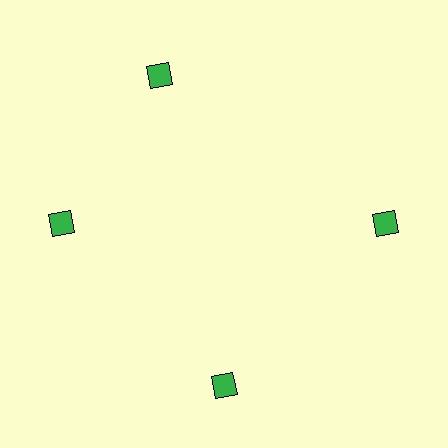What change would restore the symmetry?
The symmetry would be restored by rotating it back into even spacing with its neighbors so that all 4 diamonds sit at equal angles and equal distance from the center.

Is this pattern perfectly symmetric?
No. The 4 green diamonds are arranged in a ring, but one element near the 12 o'clock position is rotated out of alignment along the ring, breaking the 4-fold rotational symmetry.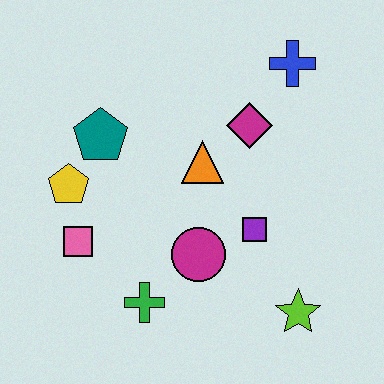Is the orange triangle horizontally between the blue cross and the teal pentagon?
Yes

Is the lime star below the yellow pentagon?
Yes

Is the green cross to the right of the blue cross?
No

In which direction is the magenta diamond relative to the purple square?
The magenta diamond is above the purple square.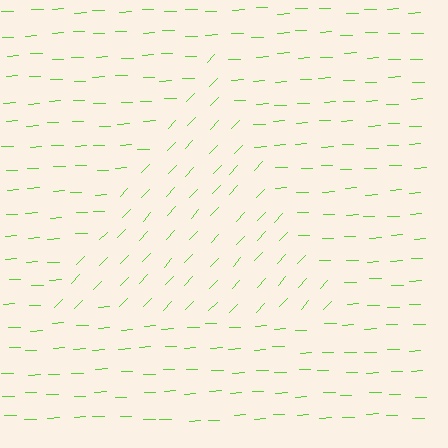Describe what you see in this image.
The image is filled with small lime line segments. A triangle region in the image has lines oriented differently from the surrounding lines, creating a visible texture boundary.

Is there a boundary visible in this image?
Yes, there is a texture boundary formed by a change in line orientation.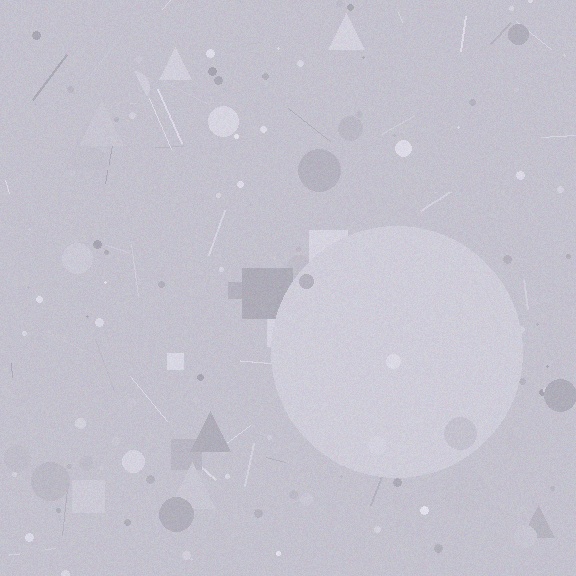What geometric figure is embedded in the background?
A circle is embedded in the background.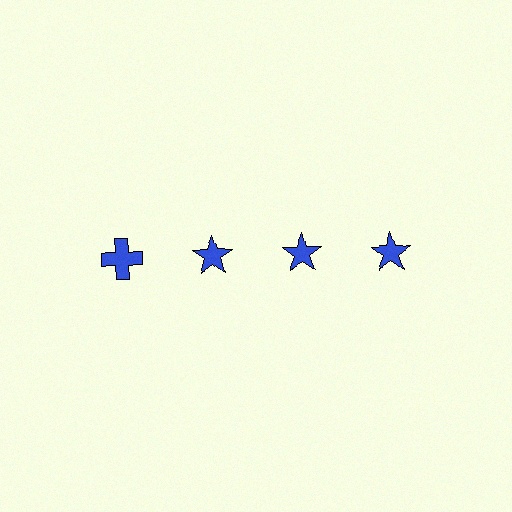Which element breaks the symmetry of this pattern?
The blue cross in the top row, leftmost column breaks the symmetry. All other shapes are blue stars.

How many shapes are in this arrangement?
There are 4 shapes arranged in a grid pattern.